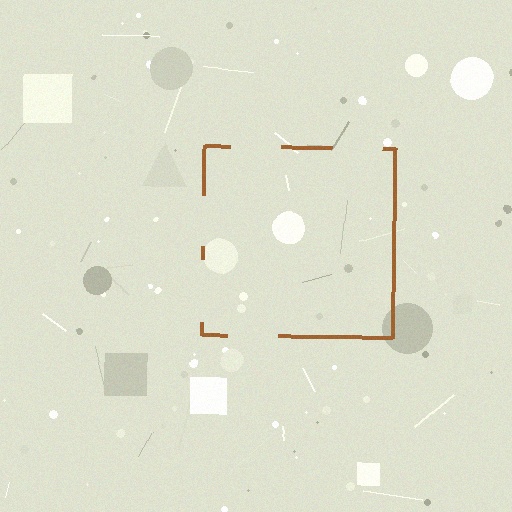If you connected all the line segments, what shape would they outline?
They would outline a square.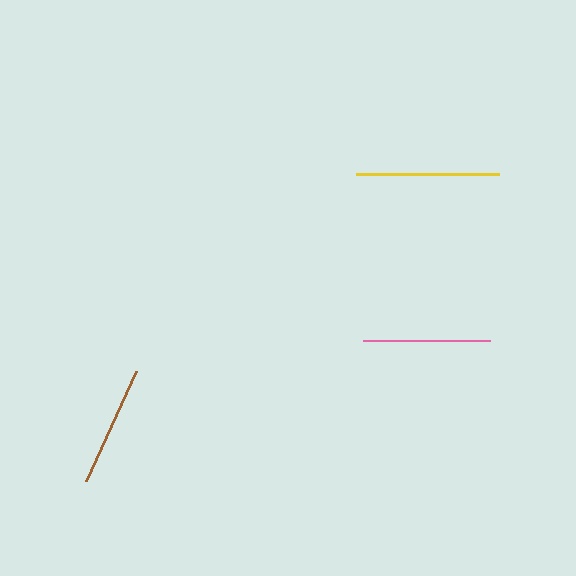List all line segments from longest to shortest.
From longest to shortest: yellow, pink, brown.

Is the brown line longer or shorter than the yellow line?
The yellow line is longer than the brown line.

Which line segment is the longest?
The yellow line is the longest at approximately 143 pixels.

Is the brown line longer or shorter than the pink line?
The pink line is longer than the brown line.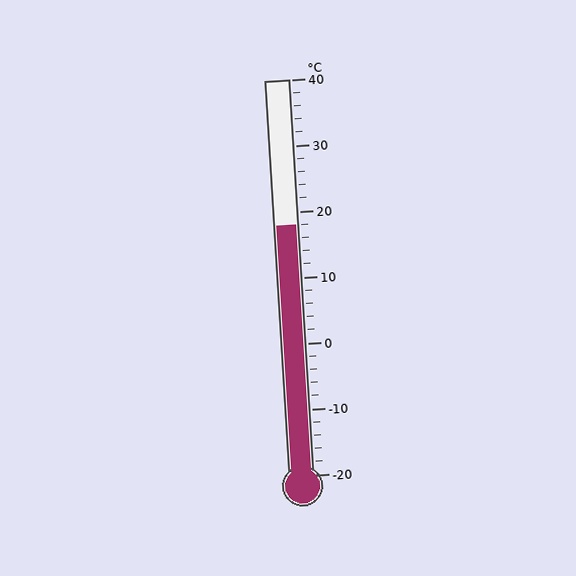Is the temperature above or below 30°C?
The temperature is below 30°C.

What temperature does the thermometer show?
The thermometer shows approximately 18°C.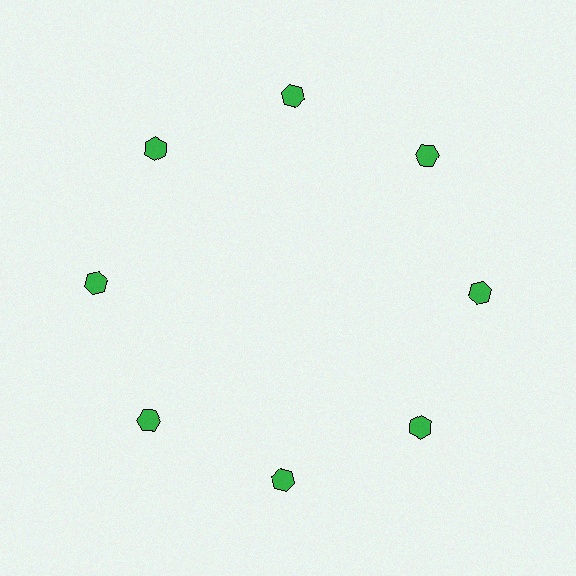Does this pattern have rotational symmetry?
Yes, this pattern has 8-fold rotational symmetry. It looks the same after rotating 45 degrees around the center.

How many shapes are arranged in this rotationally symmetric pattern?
There are 8 shapes, arranged in 8 groups of 1.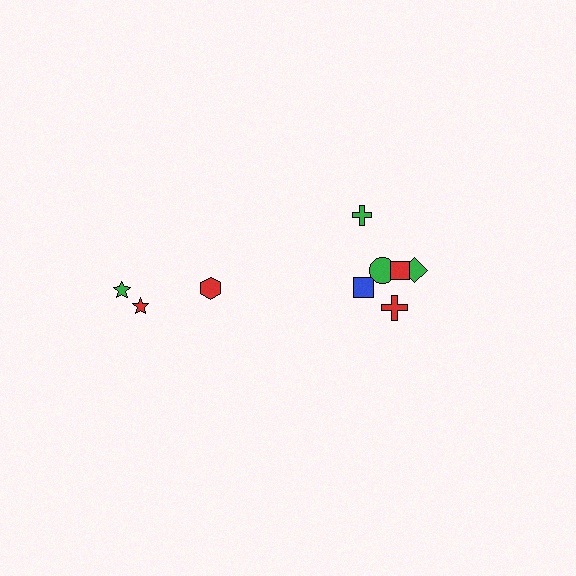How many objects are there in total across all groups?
There are 9 objects.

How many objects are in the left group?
There are 3 objects.